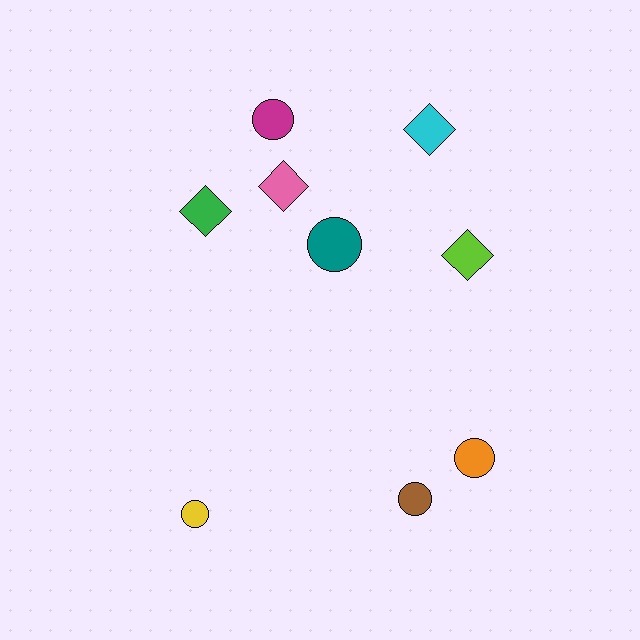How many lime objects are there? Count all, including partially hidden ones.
There is 1 lime object.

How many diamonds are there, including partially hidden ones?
There are 4 diamonds.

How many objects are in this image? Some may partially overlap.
There are 9 objects.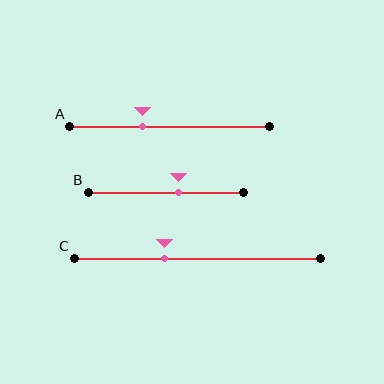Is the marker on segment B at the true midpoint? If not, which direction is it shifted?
No, the marker on segment B is shifted to the right by about 8% of the segment length.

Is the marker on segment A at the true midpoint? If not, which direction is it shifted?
No, the marker on segment A is shifted to the left by about 14% of the segment length.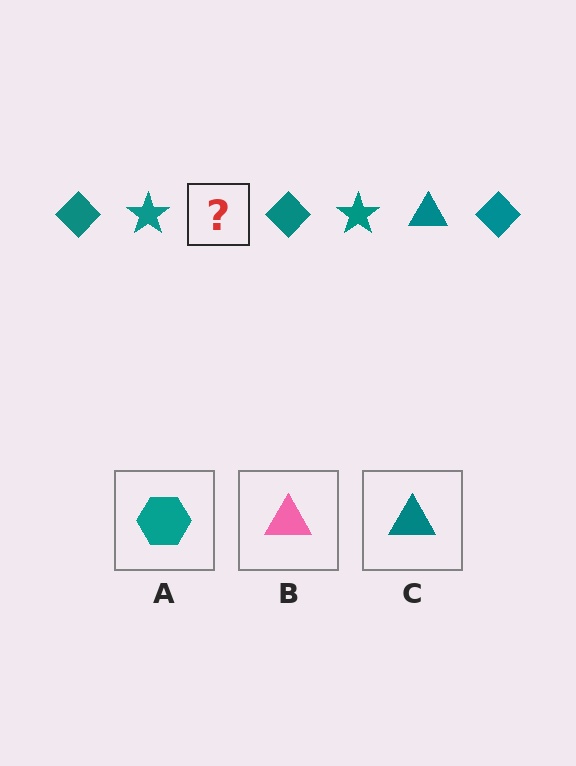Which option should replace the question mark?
Option C.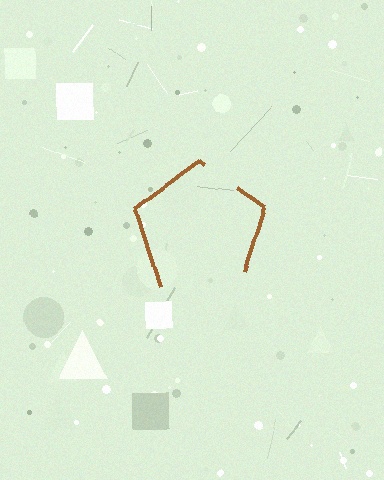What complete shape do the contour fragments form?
The contour fragments form a pentagon.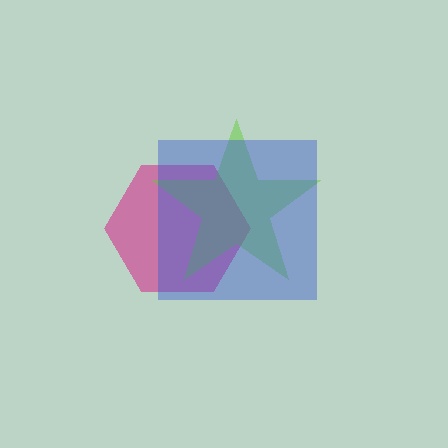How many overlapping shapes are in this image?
There are 3 overlapping shapes in the image.